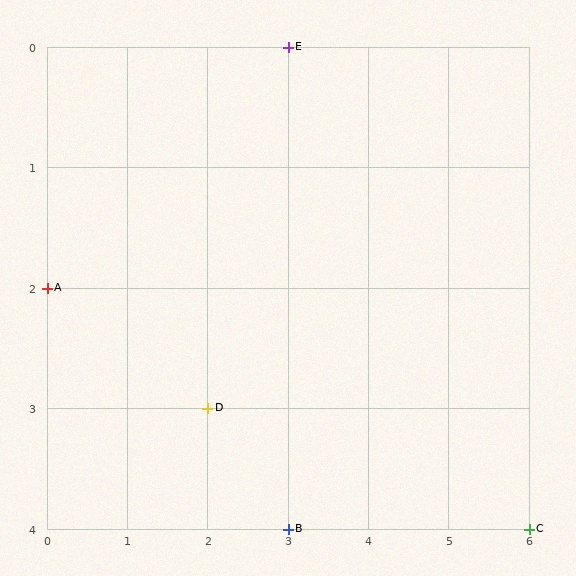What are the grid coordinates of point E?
Point E is at grid coordinates (3, 0).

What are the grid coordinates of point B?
Point B is at grid coordinates (3, 4).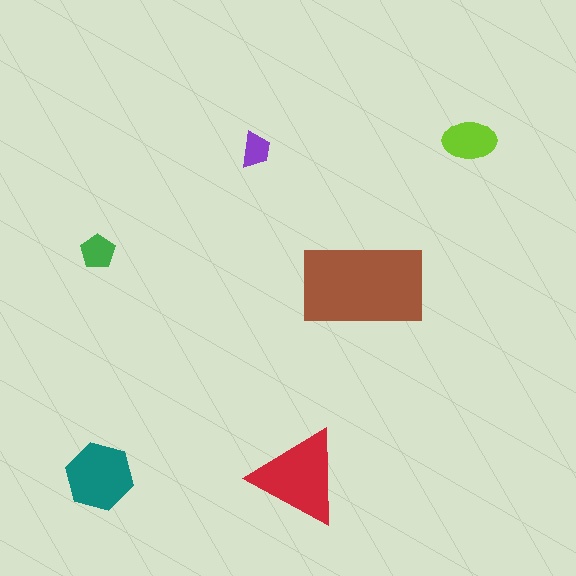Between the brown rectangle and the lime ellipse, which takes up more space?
The brown rectangle.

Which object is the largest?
The brown rectangle.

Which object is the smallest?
The purple trapezoid.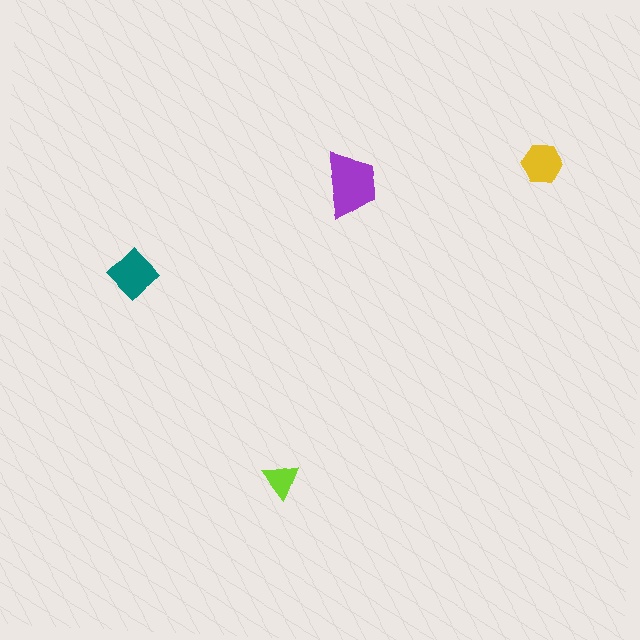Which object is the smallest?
The lime triangle.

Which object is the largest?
The purple trapezoid.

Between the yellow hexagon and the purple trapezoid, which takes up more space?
The purple trapezoid.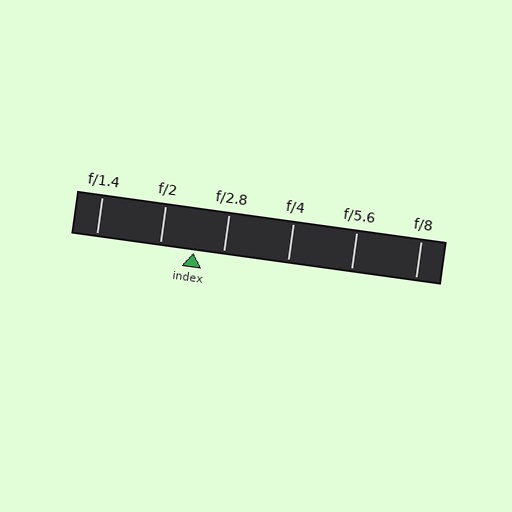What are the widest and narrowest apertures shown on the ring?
The widest aperture shown is f/1.4 and the narrowest is f/8.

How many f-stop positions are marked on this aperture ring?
There are 6 f-stop positions marked.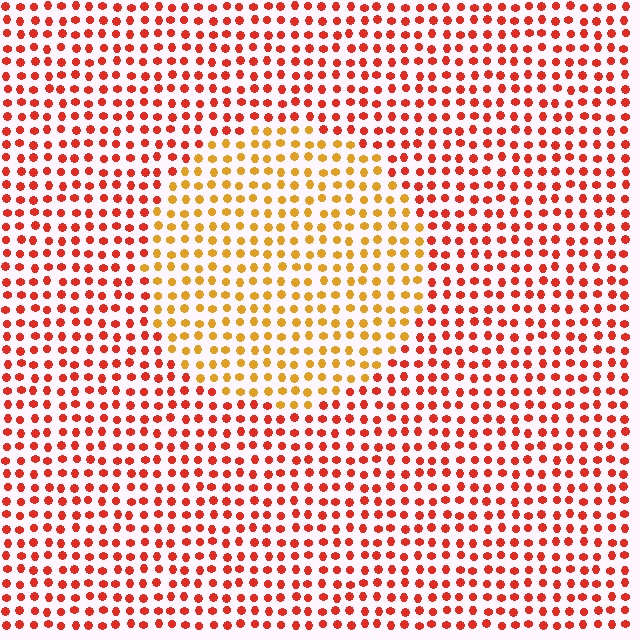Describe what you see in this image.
The image is filled with small red elements in a uniform arrangement. A circle-shaped region is visible where the elements are tinted to a slightly different hue, forming a subtle color boundary.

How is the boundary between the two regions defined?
The boundary is defined purely by a slight shift in hue (about 37 degrees). Spacing, size, and orientation are identical on both sides.